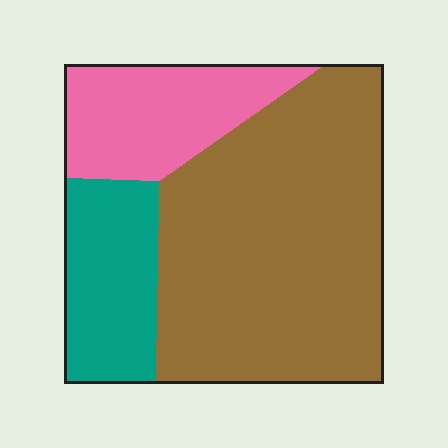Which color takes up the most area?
Brown, at roughly 60%.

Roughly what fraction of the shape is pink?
Pink covers about 20% of the shape.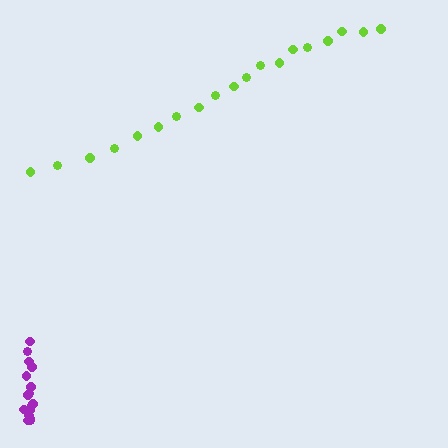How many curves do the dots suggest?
There are 2 distinct paths.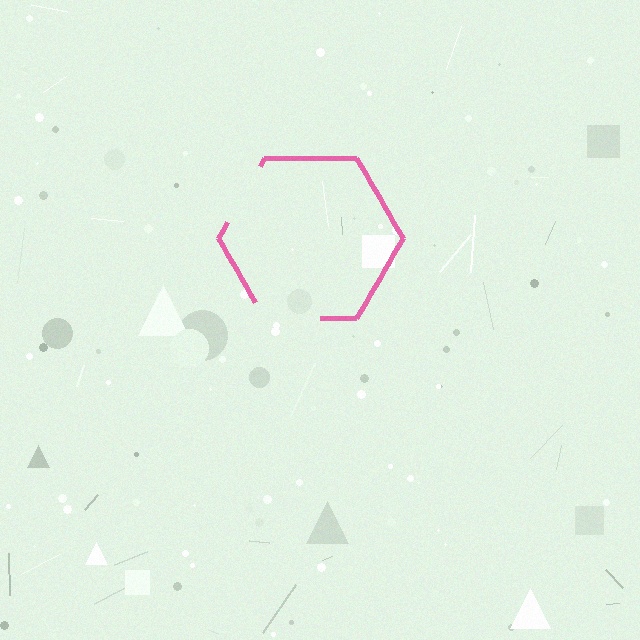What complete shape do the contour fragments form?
The contour fragments form a hexagon.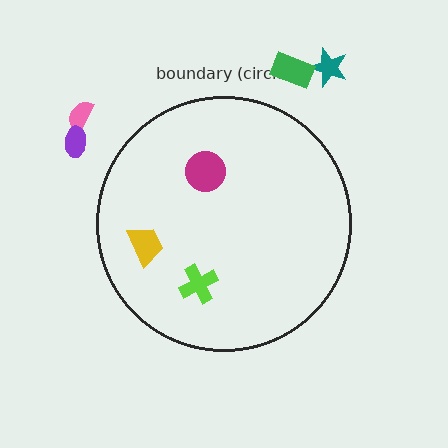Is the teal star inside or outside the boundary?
Outside.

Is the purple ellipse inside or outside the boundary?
Outside.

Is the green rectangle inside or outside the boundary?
Outside.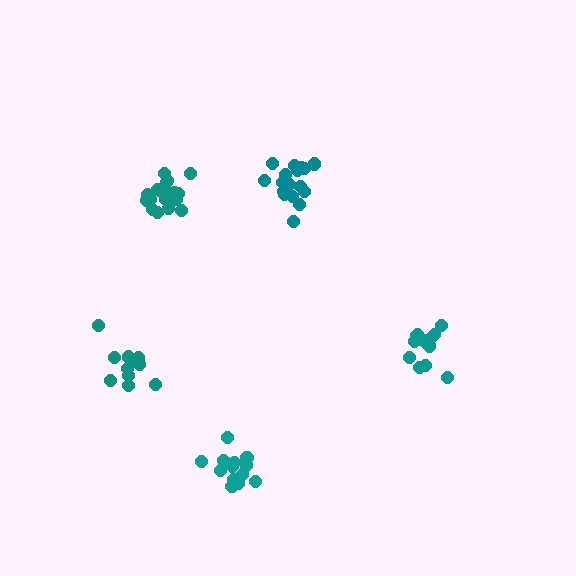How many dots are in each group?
Group 1: 17 dots, Group 2: 18 dots, Group 3: 14 dots, Group 4: 14 dots, Group 5: 19 dots (82 total).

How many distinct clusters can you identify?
There are 5 distinct clusters.